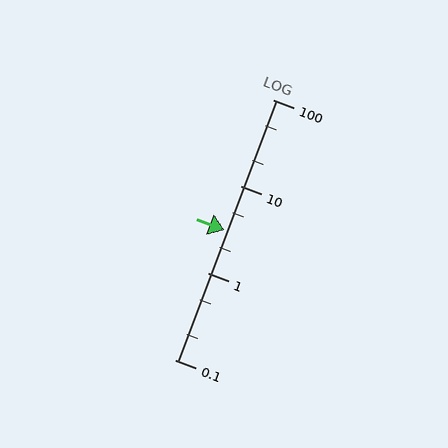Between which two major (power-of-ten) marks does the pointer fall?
The pointer is between 1 and 10.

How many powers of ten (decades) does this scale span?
The scale spans 3 decades, from 0.1 to 100.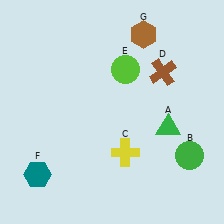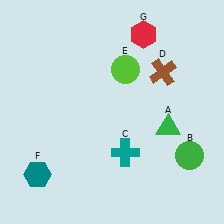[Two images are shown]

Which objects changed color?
C changed from yellow to teal. G changed from brown to red.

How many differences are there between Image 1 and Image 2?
There are 2 differences between the two images.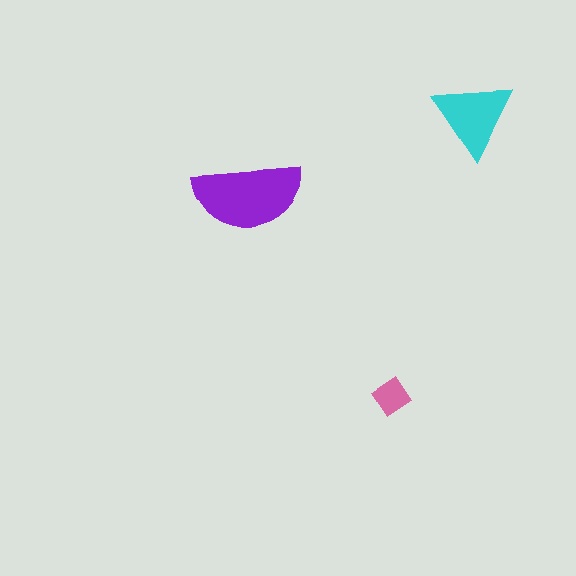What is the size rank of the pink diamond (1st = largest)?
3rd.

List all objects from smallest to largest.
The pink diamond, the cyan triangle, the purple semicircle.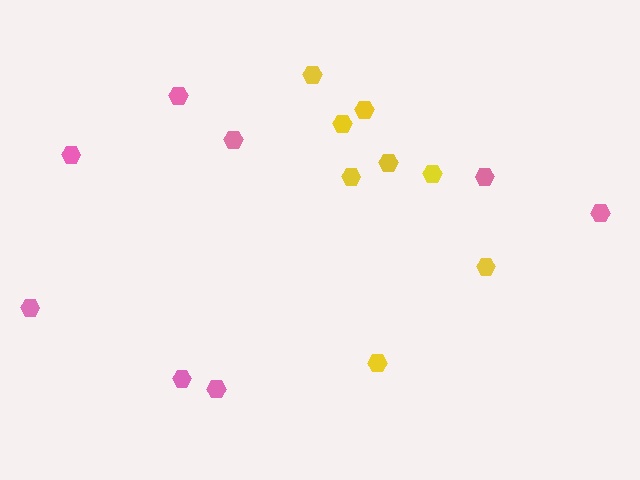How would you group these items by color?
There are 2 groups: one group of pink hexagons (8) and one group of yellow hexagons (8).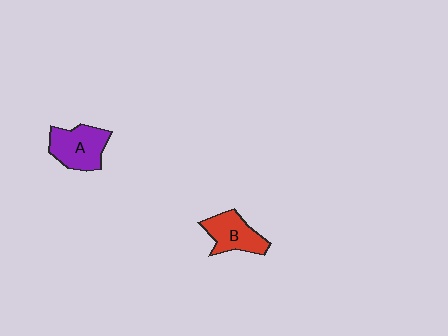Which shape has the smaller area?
Shape B (red).